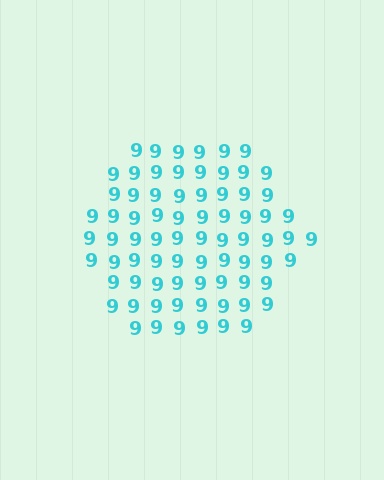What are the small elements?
The small elements are digit 9's.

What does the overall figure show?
The overall figure shows a hexagon.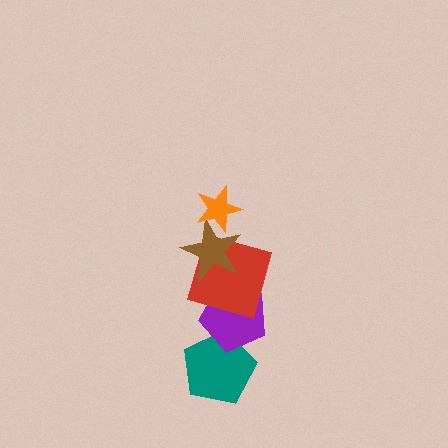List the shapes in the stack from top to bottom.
From top to bottom: the orange star, the brown star, the red square, the purple pentagon, the teal pentagon.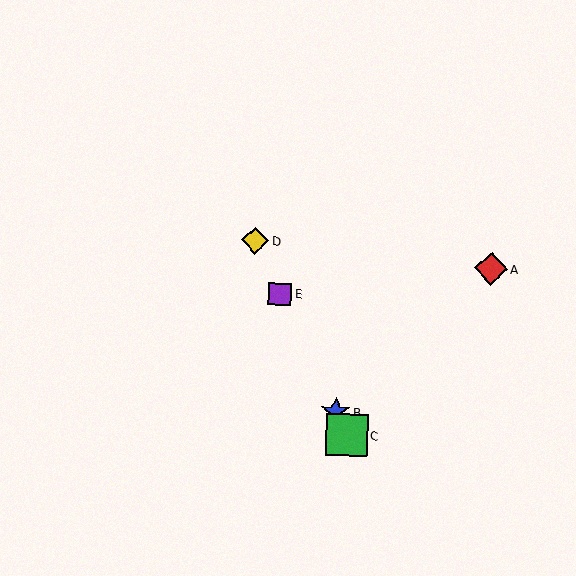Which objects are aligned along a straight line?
Objects B, C, D, E are aligned along a straight line.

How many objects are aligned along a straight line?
4 objects (B, C, D, E) are aligned along a straight line.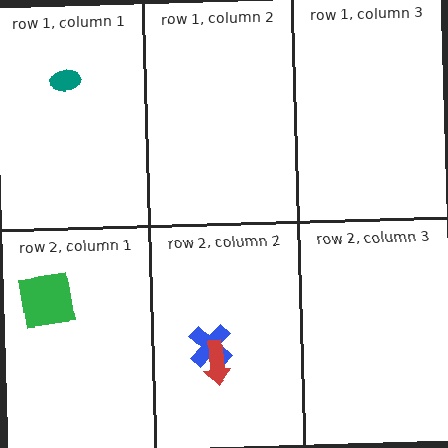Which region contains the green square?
The row 2, column 1 region.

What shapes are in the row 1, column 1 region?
The teal ellipse.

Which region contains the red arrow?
The row 2, column 2 region.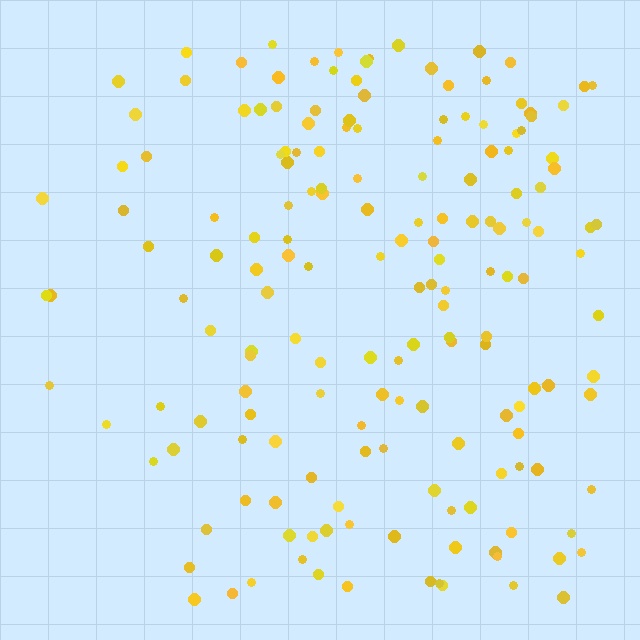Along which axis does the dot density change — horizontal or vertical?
Horizontal.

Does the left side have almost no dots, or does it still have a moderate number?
Still a moderate number, just noticeably fewer than the right.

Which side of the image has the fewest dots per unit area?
The left.